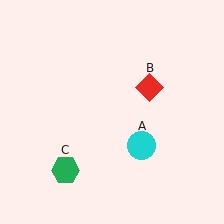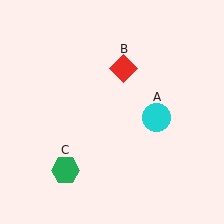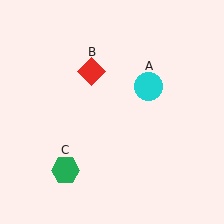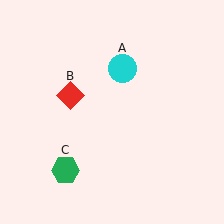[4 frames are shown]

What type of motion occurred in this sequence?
The cyan circle (object A), red diamond (object B) rotated counterclockwise around the center of the scene.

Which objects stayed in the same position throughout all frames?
Green hexagon (object C) remained stationary.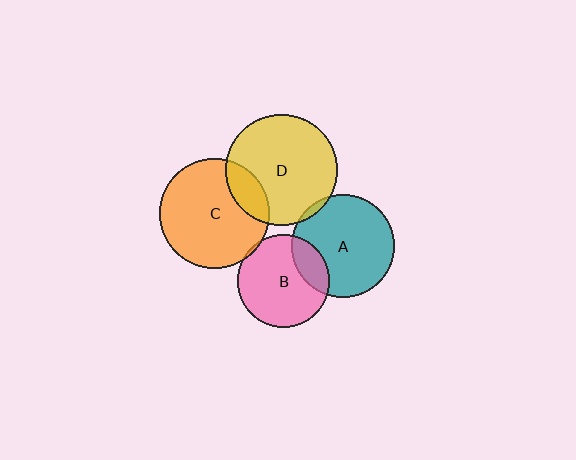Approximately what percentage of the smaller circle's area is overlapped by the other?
Approximately 5%.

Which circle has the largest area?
Circle D (yellow).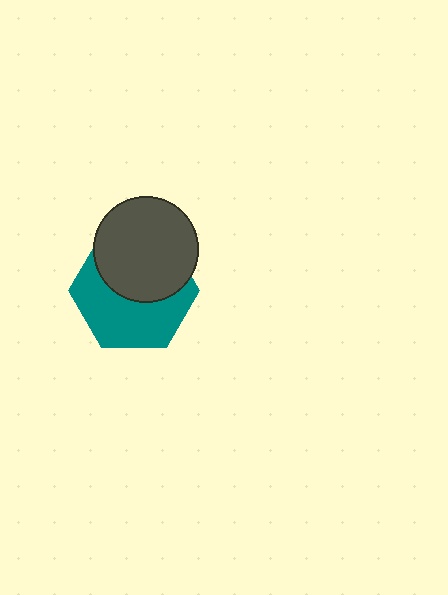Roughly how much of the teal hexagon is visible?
About half of it is visible (roughly 53%).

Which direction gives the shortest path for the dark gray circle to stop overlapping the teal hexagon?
Moving up gives the shortest separation.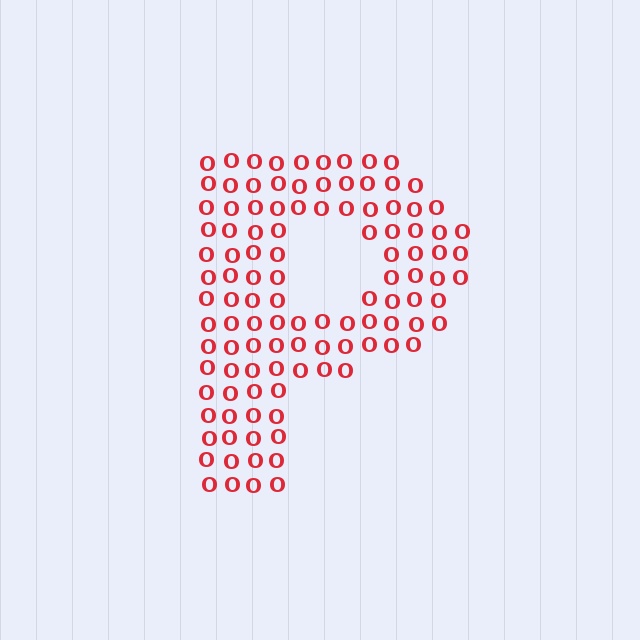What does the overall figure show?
The overall figure shows the letter P.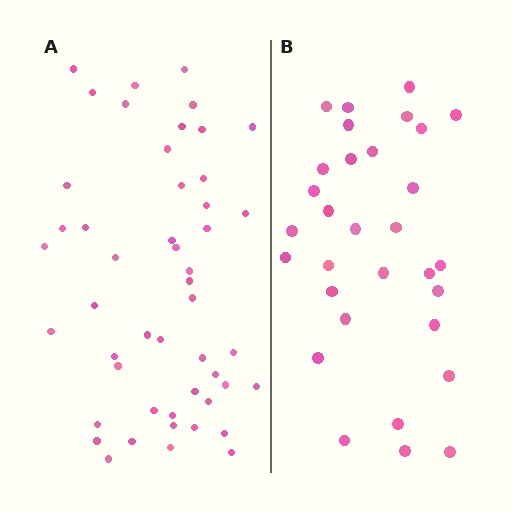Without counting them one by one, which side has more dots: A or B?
Region A (the left region) has more dots.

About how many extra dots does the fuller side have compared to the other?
Region A has approximately 20 more dots than region B.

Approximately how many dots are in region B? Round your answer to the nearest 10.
About 30 dots. (The exact count is 31, which rounds to 30.)